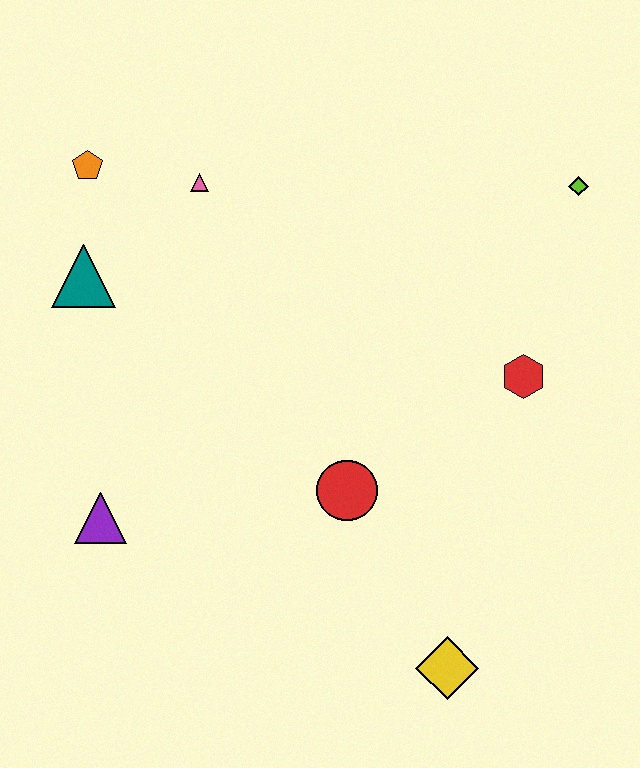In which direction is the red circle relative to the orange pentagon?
The red circle is below the orange pentagon.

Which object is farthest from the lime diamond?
The purple triangle is farthest from the lime diamond.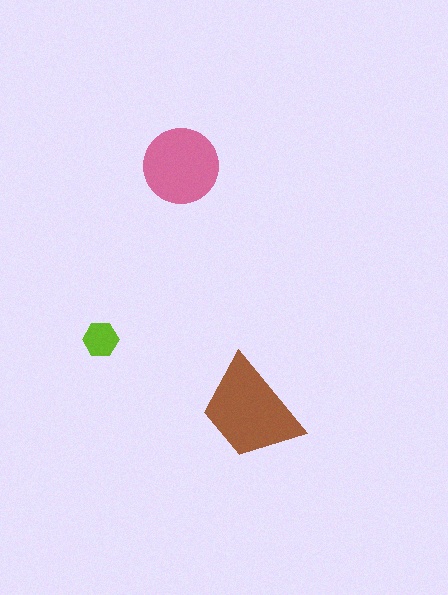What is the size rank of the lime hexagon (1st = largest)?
3rd.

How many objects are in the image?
There are 3 objects in the image.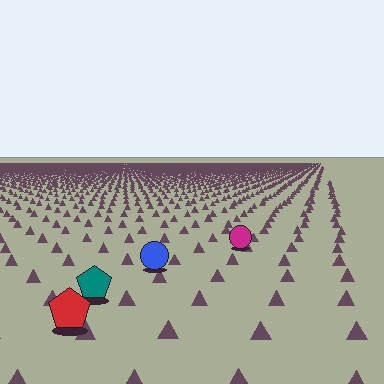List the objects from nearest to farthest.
From nearest to farthest: the red pentagon, the teal pentagon, the blue circle, the magenta circle.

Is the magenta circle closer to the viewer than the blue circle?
No. The blue circle is closer — you can tell from the texture gradient: the ground texture is coarser near it.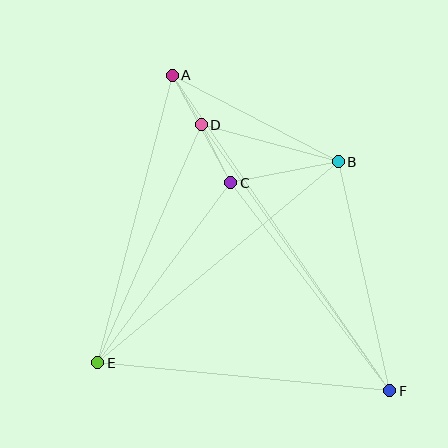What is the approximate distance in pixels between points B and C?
The distance between B and C is approximately 110 pixels.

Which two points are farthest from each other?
Points A and F are farthest from each other.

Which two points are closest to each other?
Points A and D are closest to each other.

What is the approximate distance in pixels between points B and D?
The distance between B and D is approximately 142 pixels.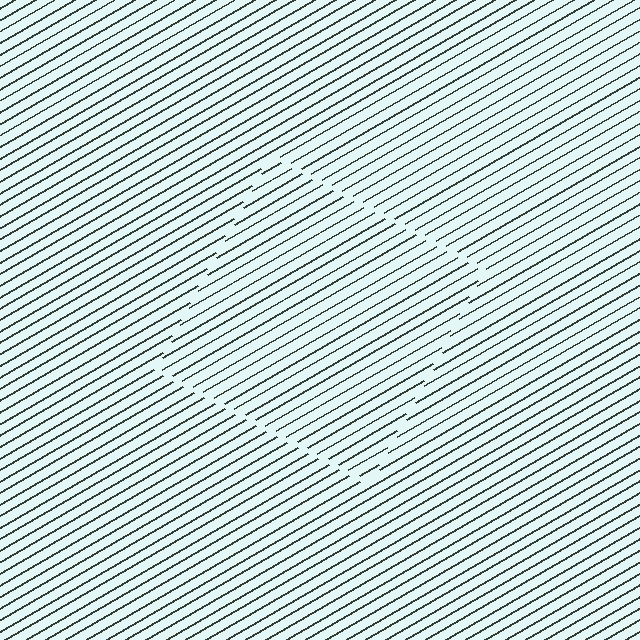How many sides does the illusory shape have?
4 sides — the line-ends trace a square.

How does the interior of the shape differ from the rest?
The interior of the shape contains the same grating, shifted by half a period — the contour is defined by the phase discontinuity where line-ends from the inner and outer gratings abut.